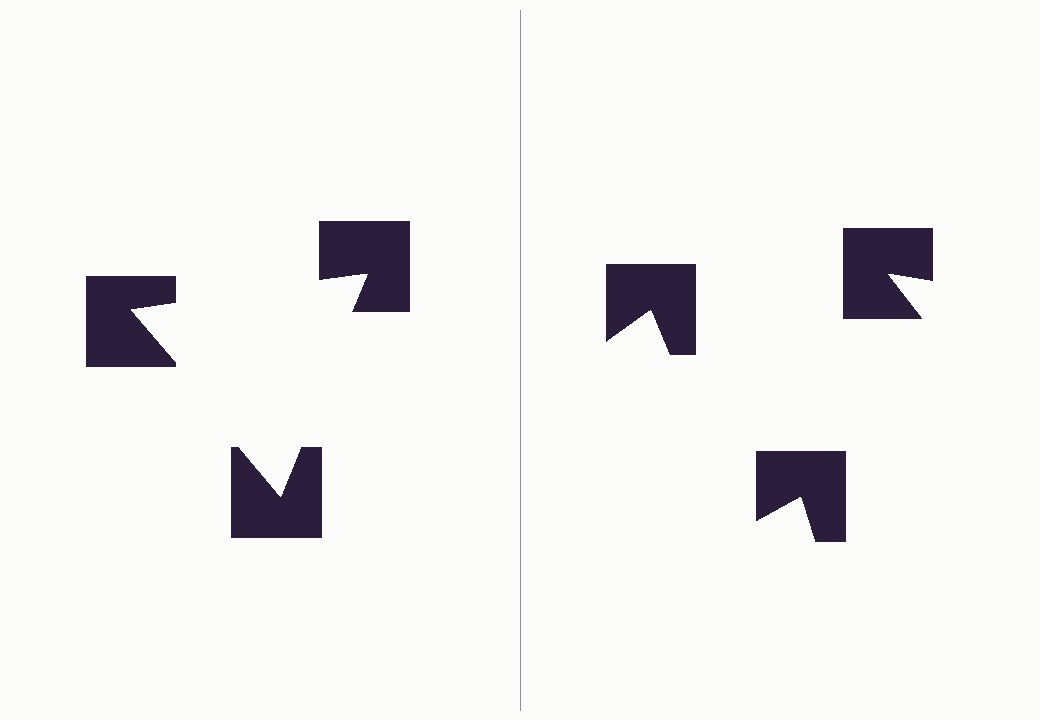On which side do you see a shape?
An illusory triangle appears on the left side. On the right side the wedge cuts are rotated, so no coherent shape forms.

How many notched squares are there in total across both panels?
6 — 3 on each side.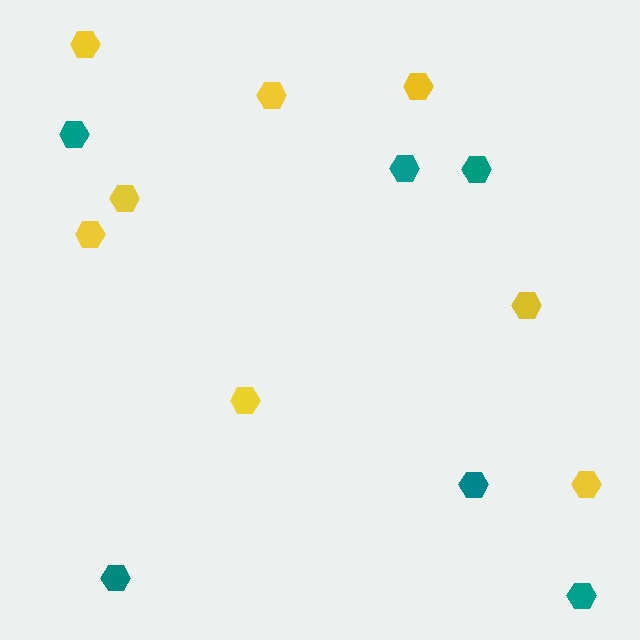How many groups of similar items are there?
There are 2 groups: one group of yellow hexagons (8) and one group of teal hexagons (6).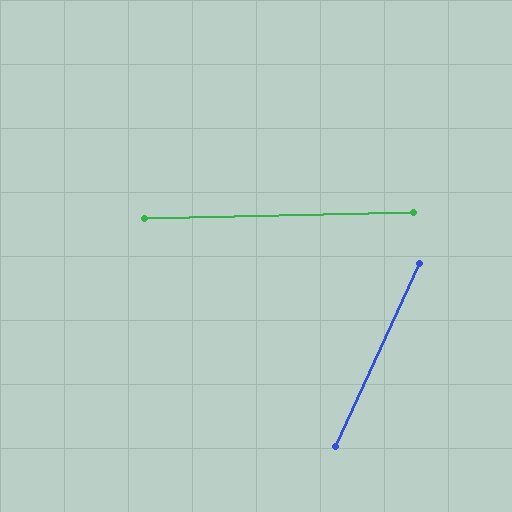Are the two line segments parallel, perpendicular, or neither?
Neither parallel nor perpendicular — they differ by about 64°.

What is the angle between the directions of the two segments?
Approximately 64 degrees.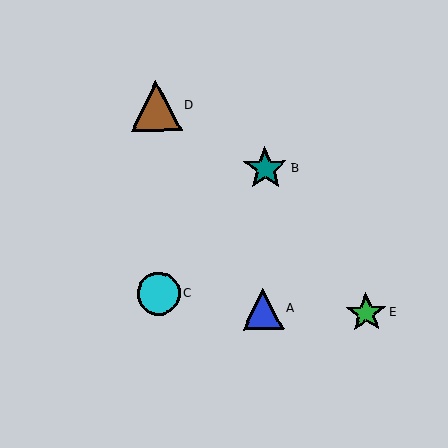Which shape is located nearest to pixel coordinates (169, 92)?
The brown triangle (labeled D) at (156, 106) is nearest to that location.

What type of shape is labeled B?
Shape B is a teal star.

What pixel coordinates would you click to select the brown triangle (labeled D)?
Click at (156, 106) to select the brown triangle D.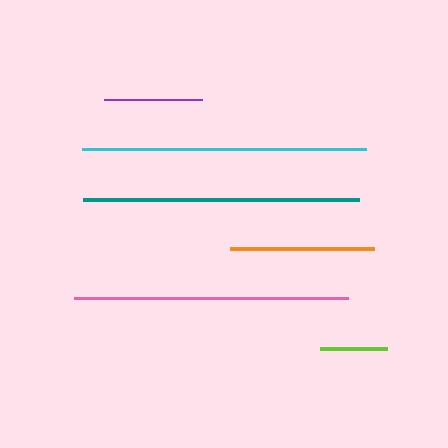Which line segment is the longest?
The cyan line is the longest at approximately 284 pixels.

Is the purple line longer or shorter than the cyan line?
The cyan line is longer than the purple line.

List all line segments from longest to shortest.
From longest to shortest: cyan, teal, pink, orange, purple, lime.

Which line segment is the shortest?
The lime line is the shortest at approximately 66 pixels.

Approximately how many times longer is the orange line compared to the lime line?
The orange line is approximately 2.2 times the length of the lime line.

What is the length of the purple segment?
The purple segment is approximately 98 pixels long.